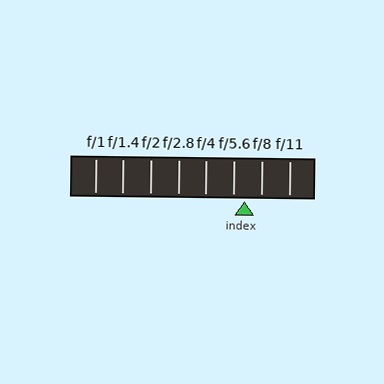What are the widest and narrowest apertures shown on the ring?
The widest aperture shown is f/1 and the narrowest is f/11.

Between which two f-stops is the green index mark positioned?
The index mark is between f/5.6 and f/8.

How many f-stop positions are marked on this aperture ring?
There are 8 f-stop positions marked.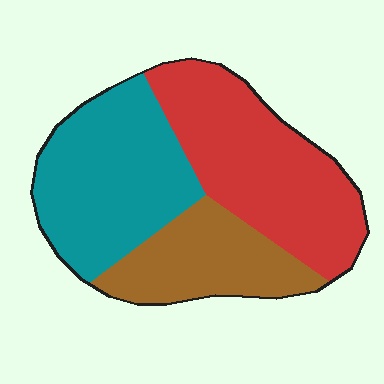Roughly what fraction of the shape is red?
Red takes up about two fifths (2/5) of the shape.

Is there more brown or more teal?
Teal.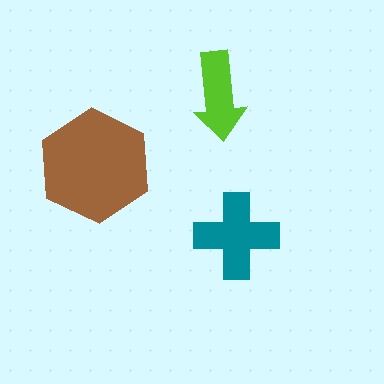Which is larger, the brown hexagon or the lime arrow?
The brown hexagon.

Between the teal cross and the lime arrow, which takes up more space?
The teal cross.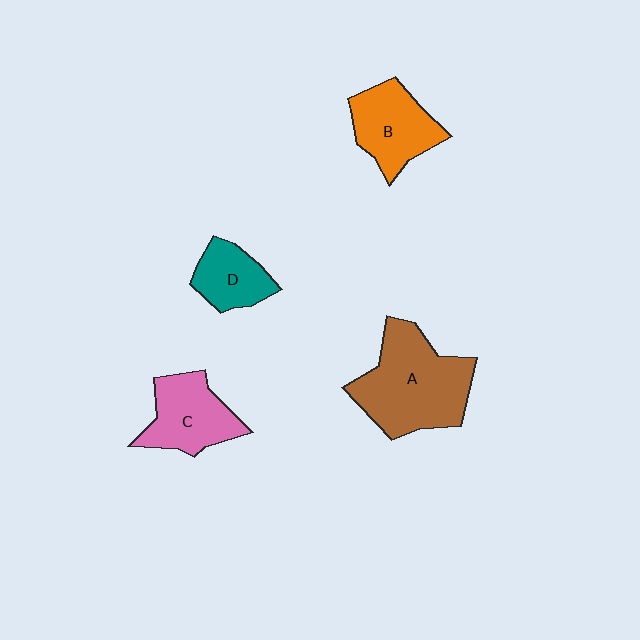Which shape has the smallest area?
Shape D (teal).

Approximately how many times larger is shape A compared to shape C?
Approximately 1.6 times.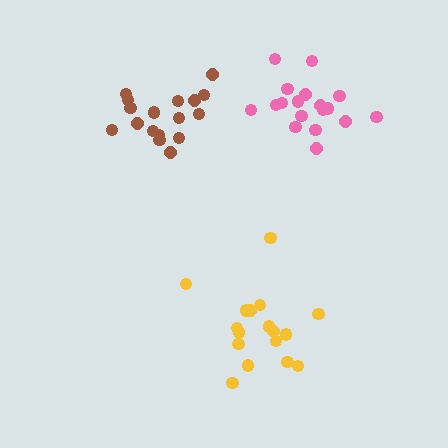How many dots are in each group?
Group 1: 18 dots, Group 2: 17 dots, Group 3: 17 dots (52 total).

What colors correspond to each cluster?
The clusters are colored: pink, brown, yellow.